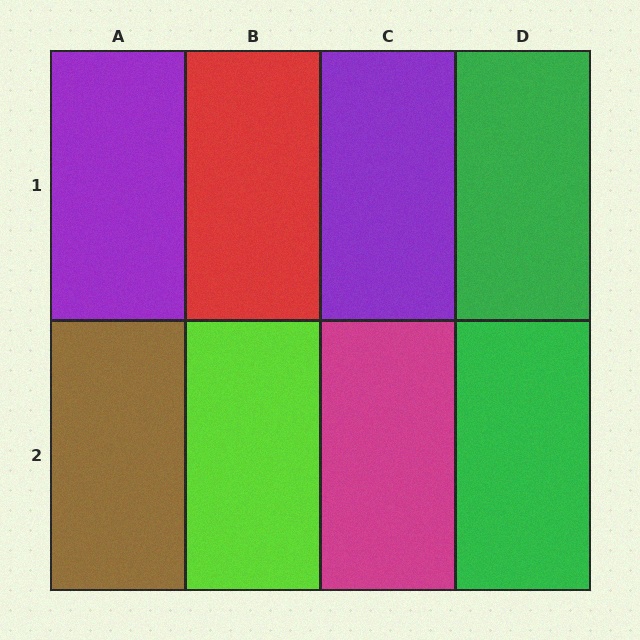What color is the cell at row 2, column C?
Magenta.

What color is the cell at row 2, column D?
Green.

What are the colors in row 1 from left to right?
Purple, red, purple, green.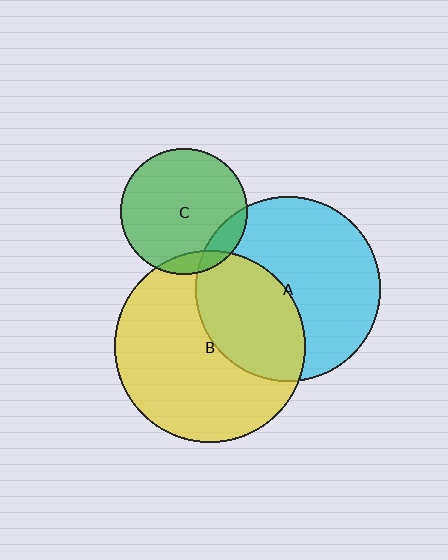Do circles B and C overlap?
Yes.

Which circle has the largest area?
Circle B (yellow).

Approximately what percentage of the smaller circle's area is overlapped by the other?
Approximately 10%.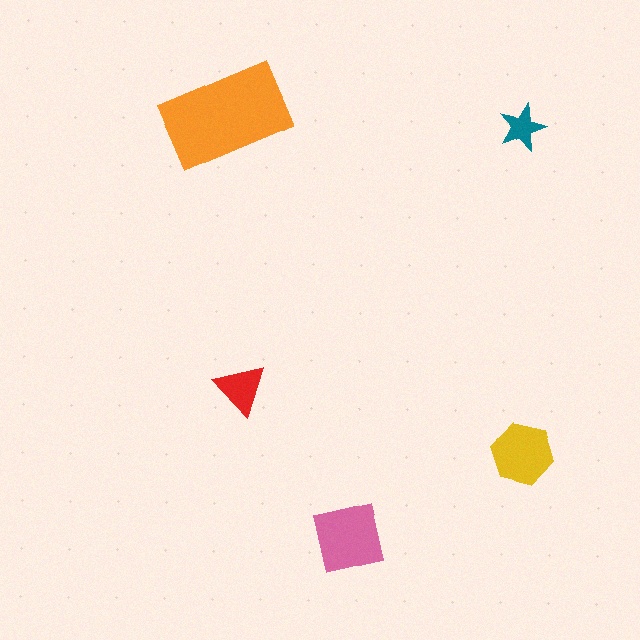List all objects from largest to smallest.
The orange rectangle, the pink square, the yellow hexagon, the red triangle, the teal star.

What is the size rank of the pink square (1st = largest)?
2nd.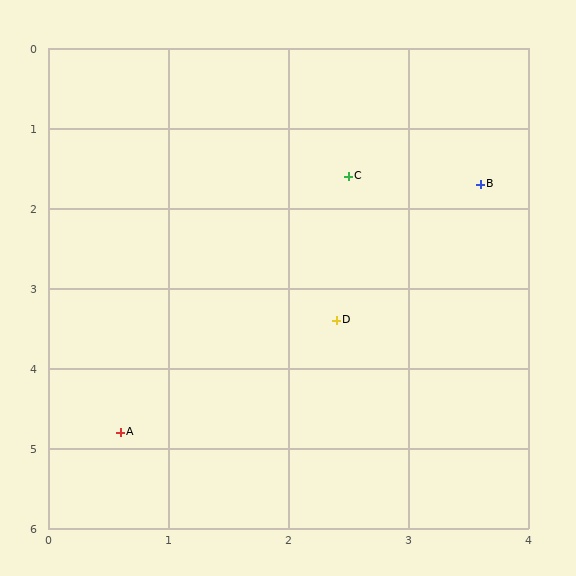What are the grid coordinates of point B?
Point B is at approximately (3.6, 1.7).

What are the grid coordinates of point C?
Point C is at approximately (2.5, 1.6).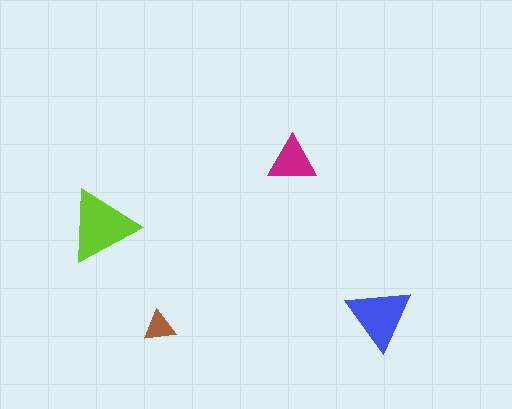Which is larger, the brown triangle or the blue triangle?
The blue one.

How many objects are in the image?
There are 4 objects in the image.